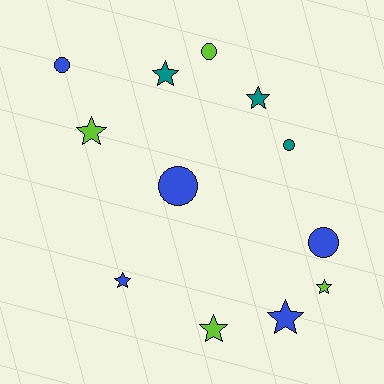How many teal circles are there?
There is 1 teal circle.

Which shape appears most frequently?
Star, with 7 objects.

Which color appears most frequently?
Blue, with 5 objects.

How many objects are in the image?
There are 12 objects.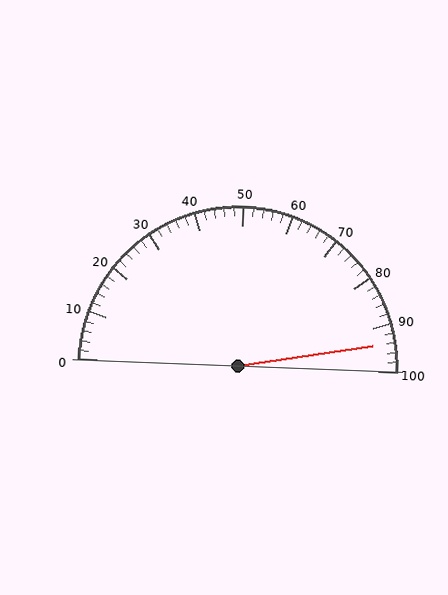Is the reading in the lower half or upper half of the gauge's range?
The reading is in the upper half of the range (0 to 100).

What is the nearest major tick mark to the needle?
The nearest major tick mark is 90.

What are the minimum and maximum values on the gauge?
The gauge ranges from 0 to 100.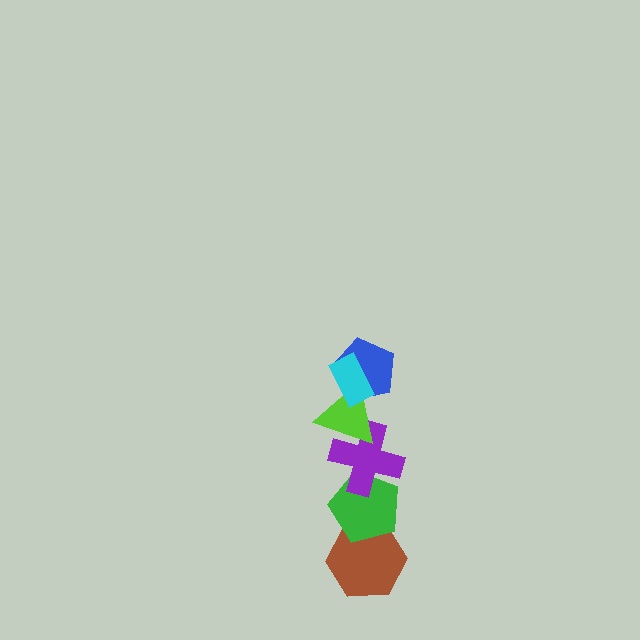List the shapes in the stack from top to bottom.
From top to bottom: the cyan rectangle, the blue pentagon, the lime triangle, the purple cross, the green pentagon, the brown hexagon.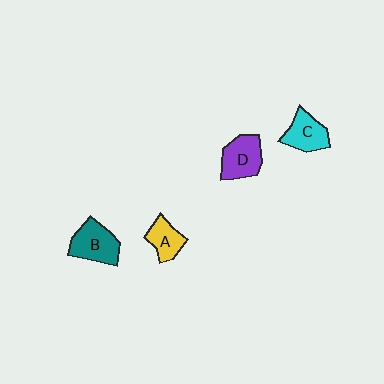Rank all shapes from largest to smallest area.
From largest to smallest: B (teal), D (purple), C (cyan), A (yellow).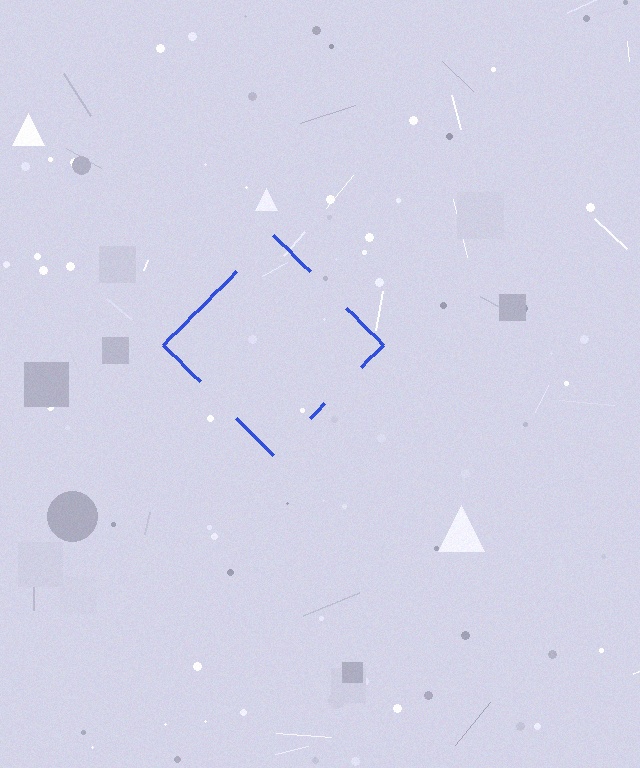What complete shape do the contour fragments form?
The contour fragments form a diamond.